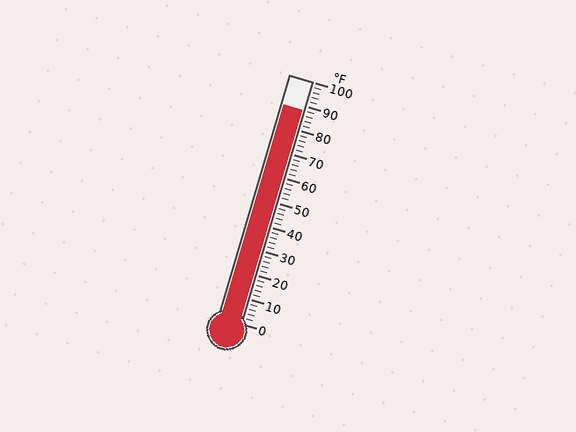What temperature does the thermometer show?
The thermometer shows approximately 88°F.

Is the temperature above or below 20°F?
The temperature is above 20°F.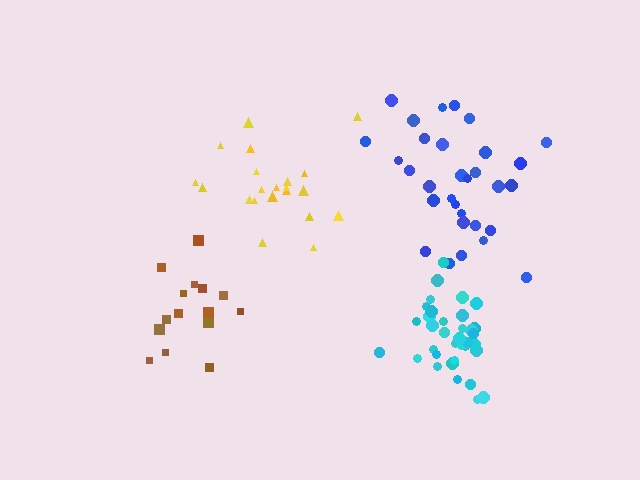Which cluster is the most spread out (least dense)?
Blue.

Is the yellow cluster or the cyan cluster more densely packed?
Cyan.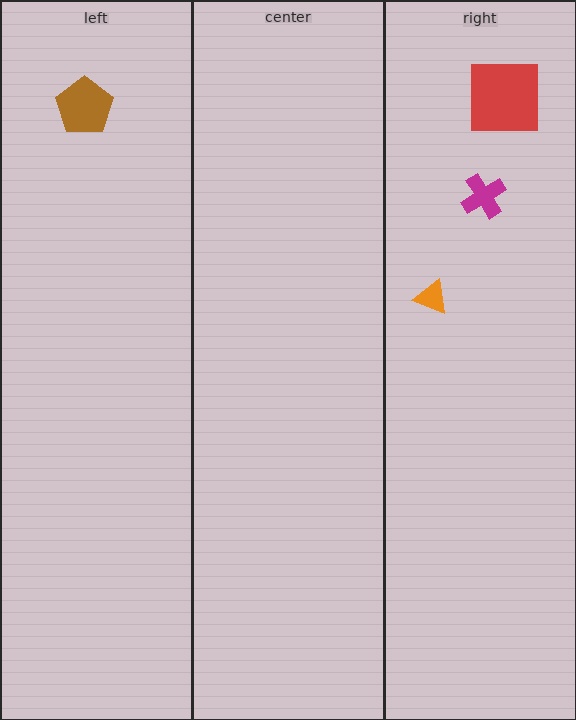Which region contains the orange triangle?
The right region.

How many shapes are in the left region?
1.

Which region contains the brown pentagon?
The left region.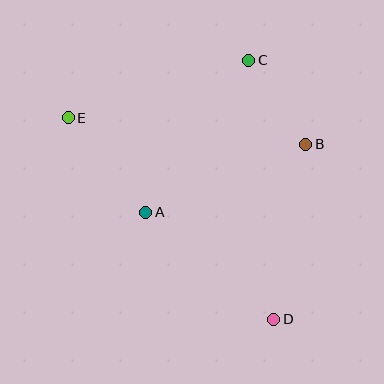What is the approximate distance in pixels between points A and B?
The distance between A and B is approximately 174 pixels.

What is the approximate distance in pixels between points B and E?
The distance between B and E is approximately 239 pixels.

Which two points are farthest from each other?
Points D and E are farthest from each other.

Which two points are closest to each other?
Points B and C are closest to each other.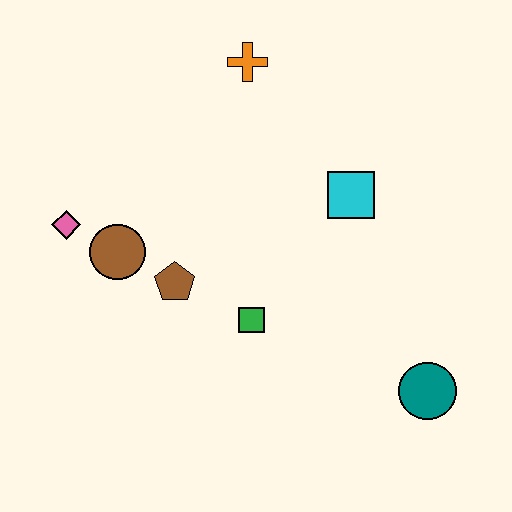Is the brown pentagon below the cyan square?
Yes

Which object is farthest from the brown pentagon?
The teal circle is farthest from the brown pentagon.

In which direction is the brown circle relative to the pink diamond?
The brown circle is to the right of the pink diamond.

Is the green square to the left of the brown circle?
No